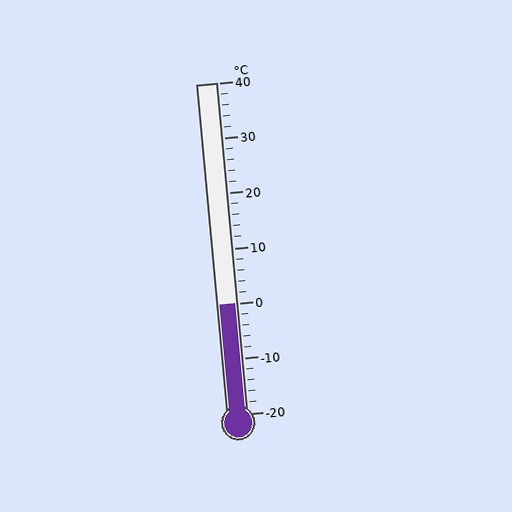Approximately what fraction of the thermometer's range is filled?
The thermometer is filled to approximately 35% of its range.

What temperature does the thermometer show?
The thermometer shows approximately 0°C.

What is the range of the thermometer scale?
The thermometer scale ranges from -20°C to 40°C.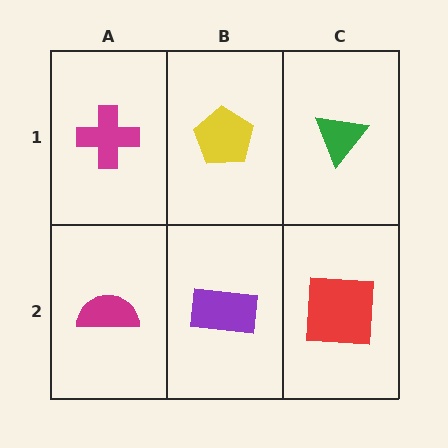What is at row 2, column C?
A red square.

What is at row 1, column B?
A yellow pentagon.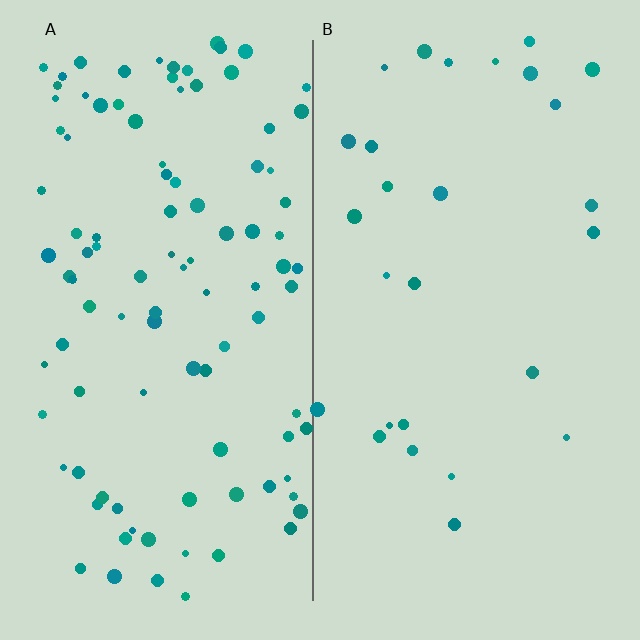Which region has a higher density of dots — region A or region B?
A (the left).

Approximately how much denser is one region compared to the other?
Approximately 3.7× — region A over region B.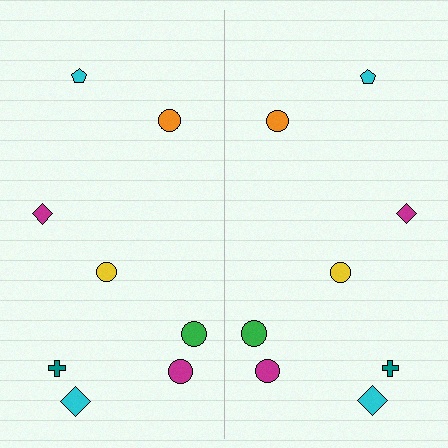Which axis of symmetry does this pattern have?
The pattern has a vertical axis of symmetry running through the center of the image.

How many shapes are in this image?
There are 16 shapes in this image.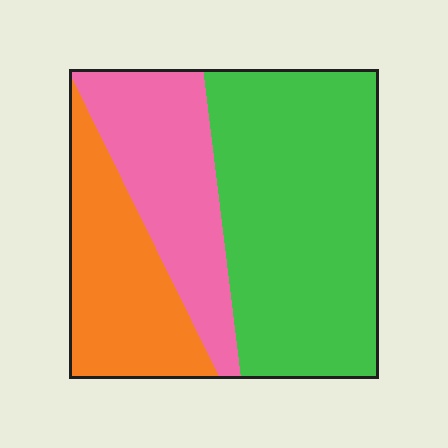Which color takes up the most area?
Green, at roughly 50%.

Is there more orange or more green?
Green.